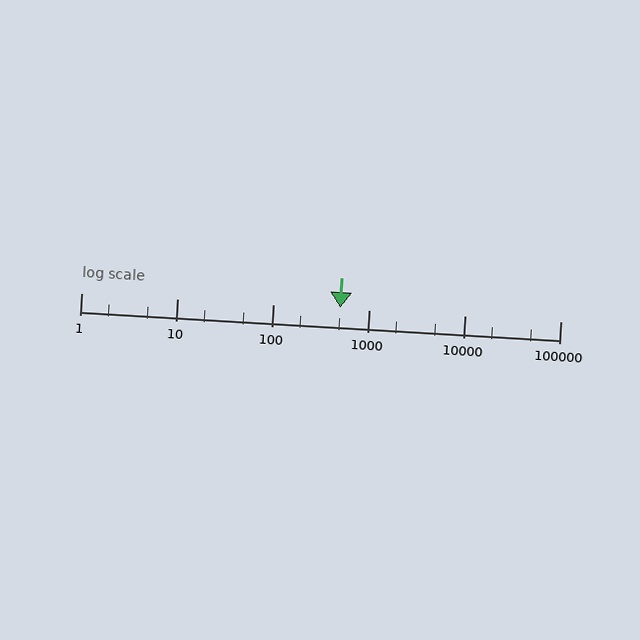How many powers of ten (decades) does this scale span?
The scale spans 5 decades, from 1 to 100000.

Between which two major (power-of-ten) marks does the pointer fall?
The pointer is between 100 and 1000.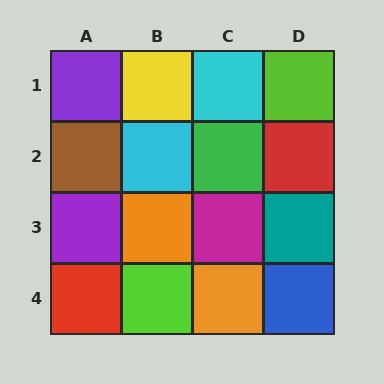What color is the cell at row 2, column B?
Cyan.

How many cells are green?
1 cell is green.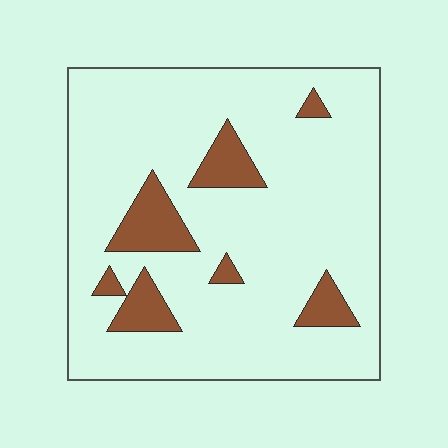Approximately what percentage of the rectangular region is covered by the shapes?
Approximately 15%.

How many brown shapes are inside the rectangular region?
7.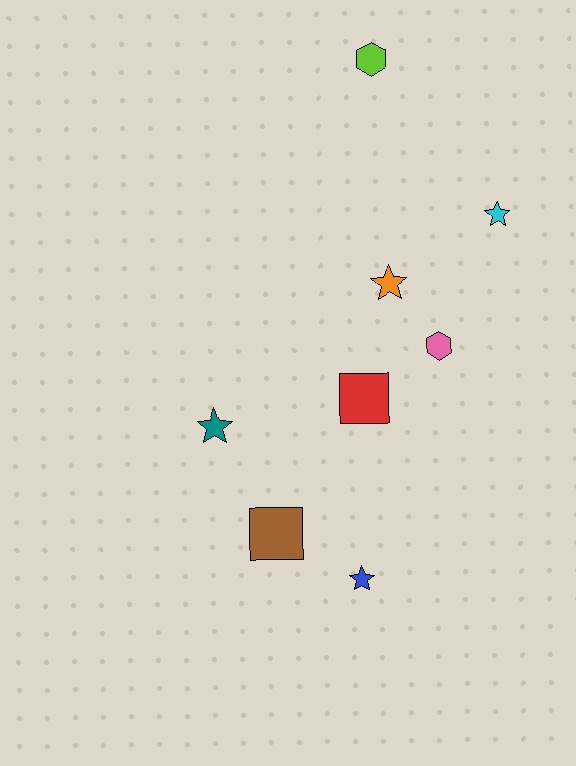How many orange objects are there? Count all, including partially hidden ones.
There is 1 orange object.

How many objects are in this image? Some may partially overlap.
There are 8 objects.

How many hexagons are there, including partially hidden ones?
There are 2 hexagons.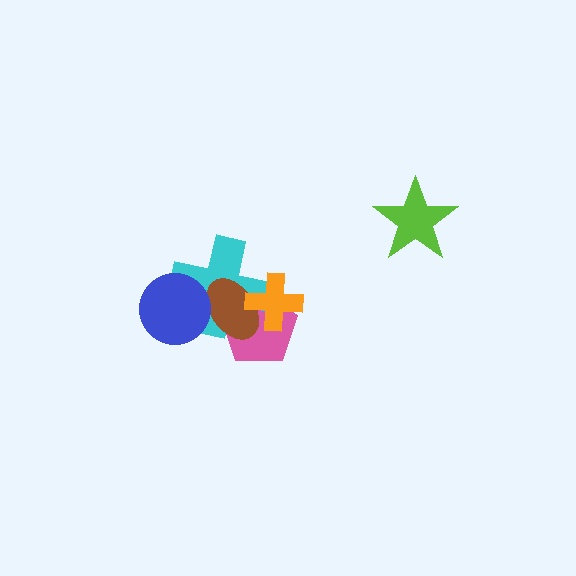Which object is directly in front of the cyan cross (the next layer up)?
The brown ellipse is directly in front of the cyan cross.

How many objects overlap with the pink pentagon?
3 objects overlap with the pink pentagon.